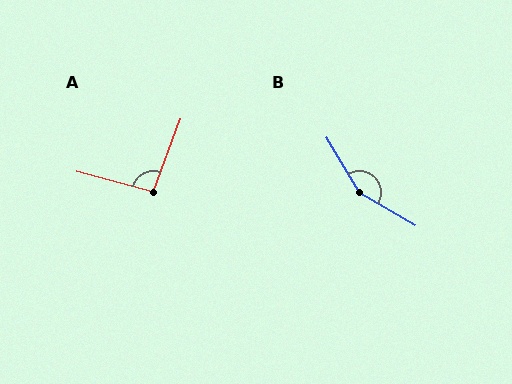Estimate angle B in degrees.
Approximately 151 degrees.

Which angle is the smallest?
A, at approximately 95 degrees.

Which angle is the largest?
B, at approximately 151 degrees.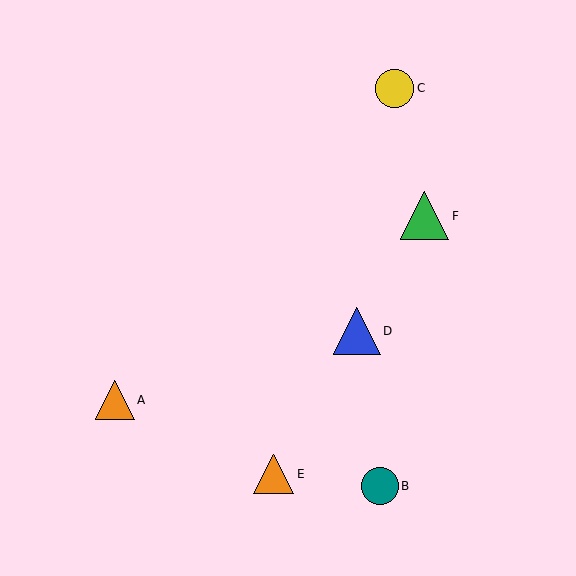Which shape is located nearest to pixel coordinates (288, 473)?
The orange triangle (labeled E) at (274, 474) is nearest to that location.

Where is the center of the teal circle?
The center of the teal circle is at (380, 486).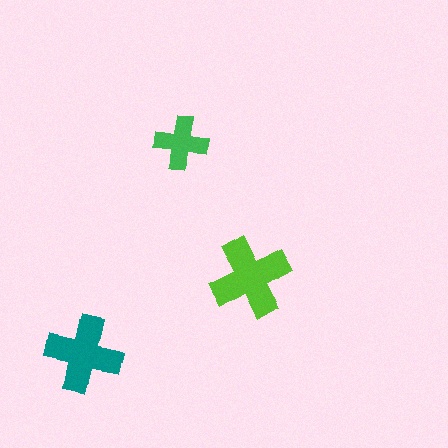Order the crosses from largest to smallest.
the lime one, the teal one, the green one.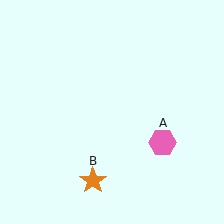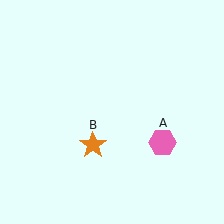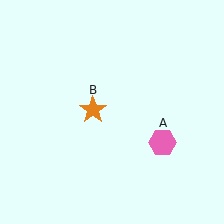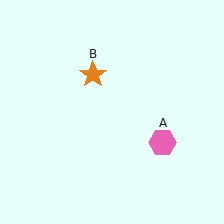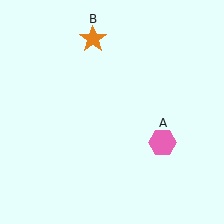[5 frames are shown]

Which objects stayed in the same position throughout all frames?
Pink hexagon (object A) remained stationary.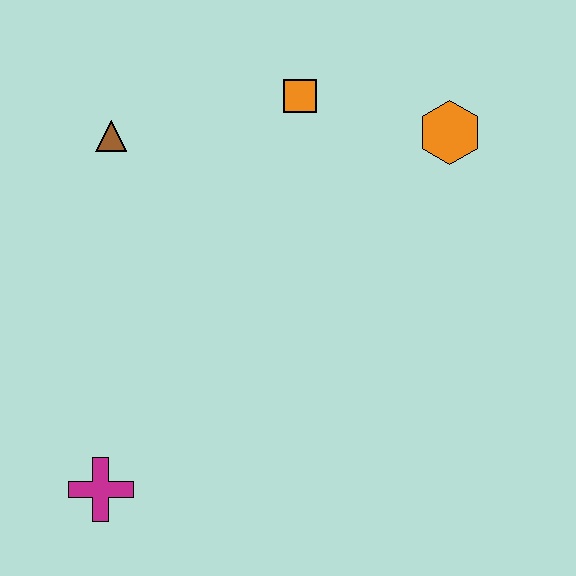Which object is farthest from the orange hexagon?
The magenta cross is farthest from the orange hexagon.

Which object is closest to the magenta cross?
The brown triangle is closest to the magenta cross.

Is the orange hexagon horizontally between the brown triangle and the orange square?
No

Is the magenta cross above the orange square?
No